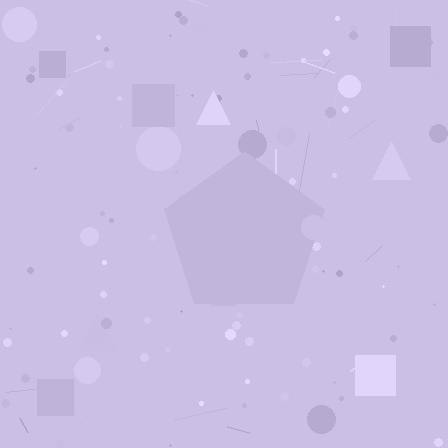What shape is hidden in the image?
A pentagon is hidden in the image.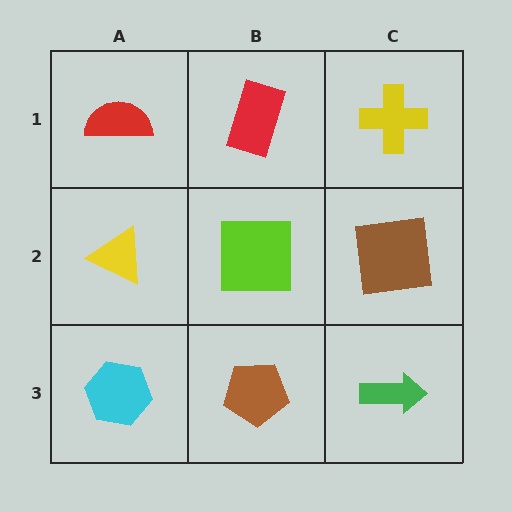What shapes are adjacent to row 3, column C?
A brown square (row 2, column C), a brown pentagon (row 3, column B).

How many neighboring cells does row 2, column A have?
3.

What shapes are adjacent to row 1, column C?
A brown square (row 2, column C), a red rectangle (row 1, column B).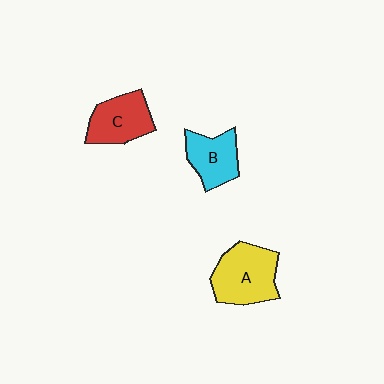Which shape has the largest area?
Shape A (yellow).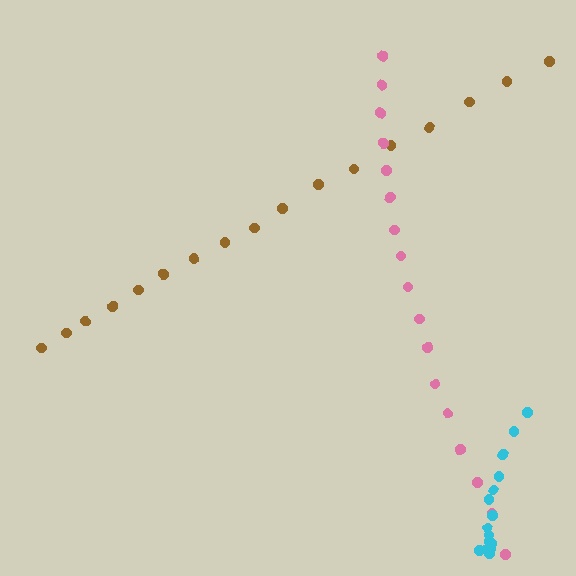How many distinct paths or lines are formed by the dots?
There are 3 distinct paths.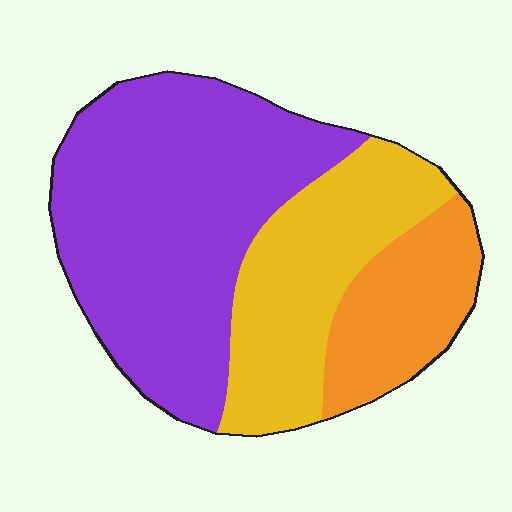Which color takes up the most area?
Purple, at roughly 55%.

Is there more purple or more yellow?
Purple.